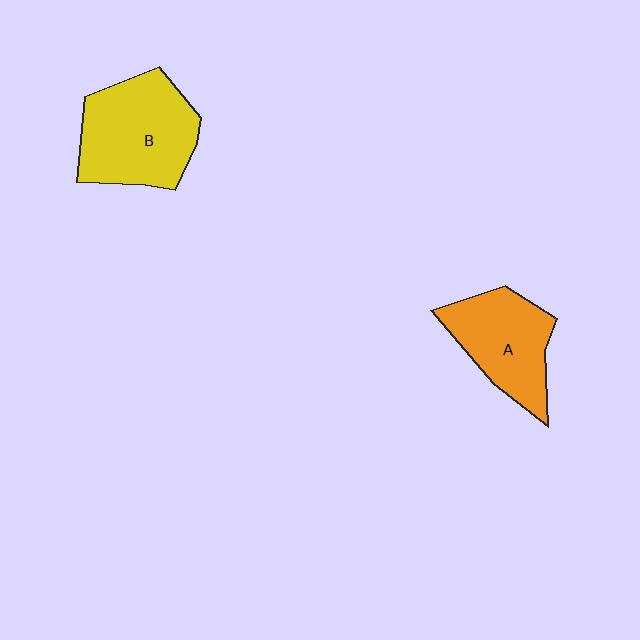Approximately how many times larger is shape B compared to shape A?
Approximately 1.3 times.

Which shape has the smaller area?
Shape A (orange).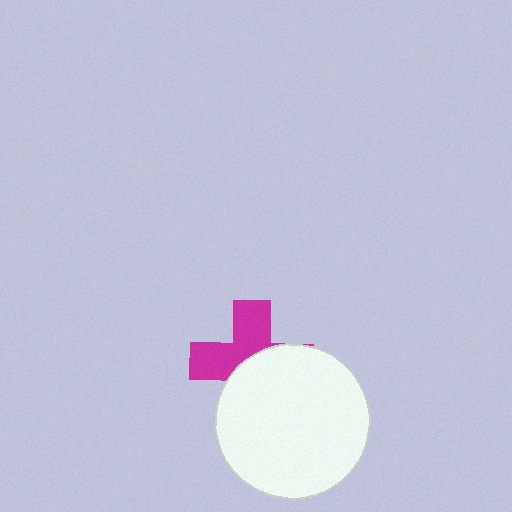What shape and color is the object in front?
The object in front is a white circle.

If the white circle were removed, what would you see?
You would see the complete magenta cross.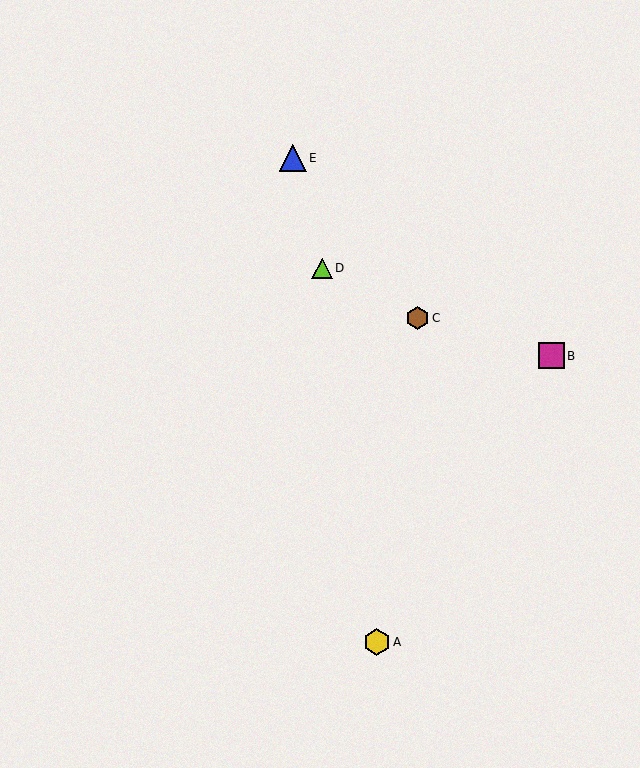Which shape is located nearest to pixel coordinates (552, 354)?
The magenta square (labeled B) at (551, 356) is nearest to that location.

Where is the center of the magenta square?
The center of the magenta square is at (551, 356).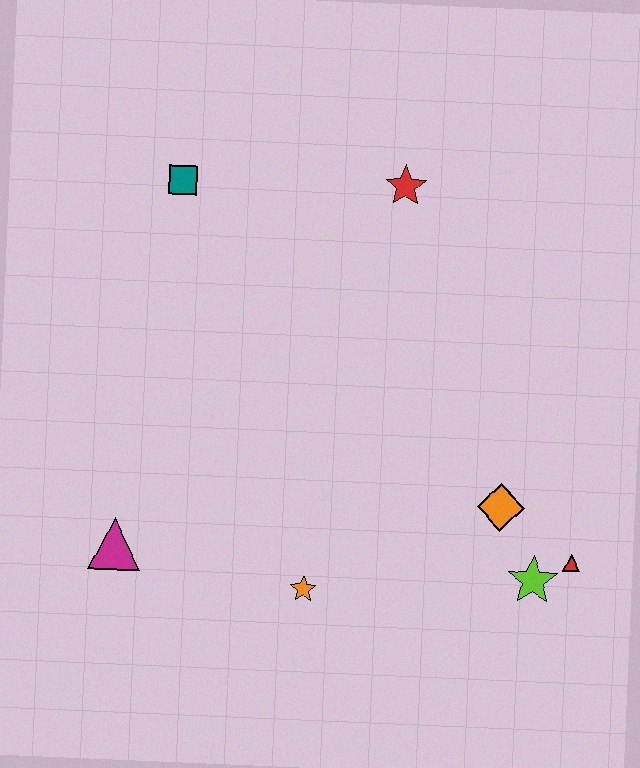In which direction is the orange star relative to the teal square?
The orange star is below the teal square.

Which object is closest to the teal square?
The red star is closest to the teal square.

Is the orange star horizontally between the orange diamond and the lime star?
No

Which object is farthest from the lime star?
The teal square is farthest from the lime star.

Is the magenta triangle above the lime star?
Yes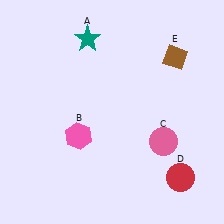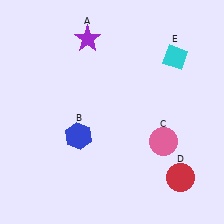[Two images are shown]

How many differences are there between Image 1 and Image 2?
There are 3 differences between the two images.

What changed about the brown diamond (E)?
In Image 1, E is brown. In Image 2, it changed to cyan.